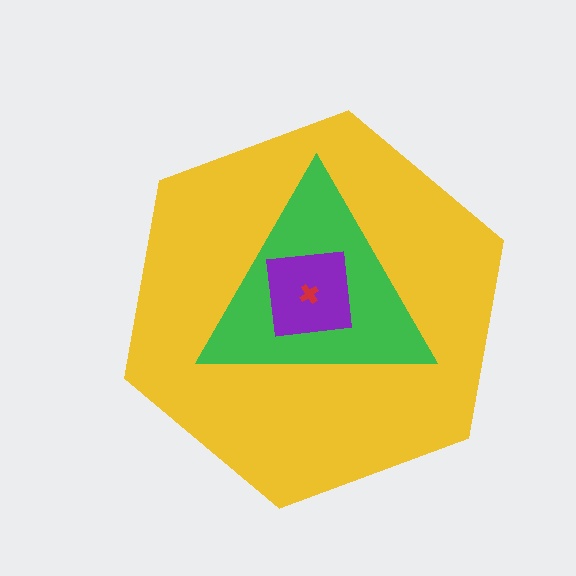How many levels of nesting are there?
4.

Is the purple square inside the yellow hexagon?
Yes.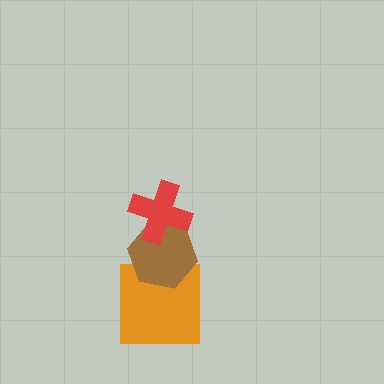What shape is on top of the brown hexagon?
The red cross is on top of the brown hexagon.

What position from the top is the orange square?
The orange square is 3rd from the top.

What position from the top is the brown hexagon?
The brown hexagon is 2nd from the top.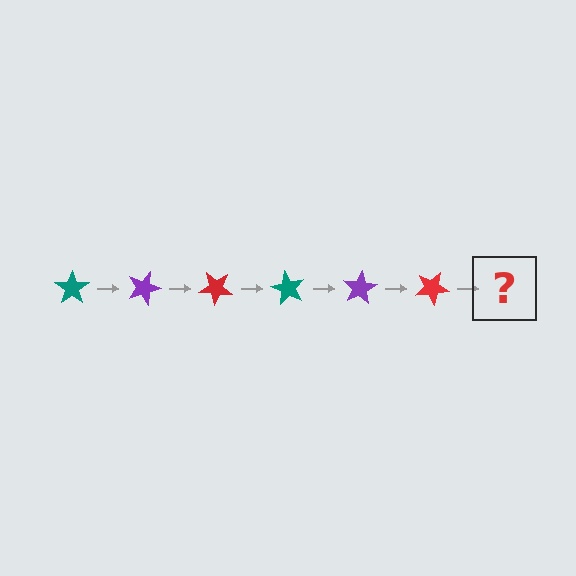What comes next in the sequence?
The next element should be a teal star, rotated 120 degrees from the start.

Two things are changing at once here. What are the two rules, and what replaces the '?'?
The two rules are that it rotates 20 degrees each step and the color cycles through teal, purple, and red. The '?' should be a teal star, rotated 120 degrees from the start.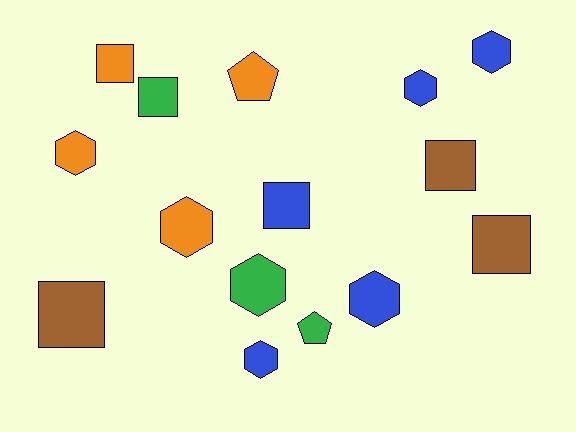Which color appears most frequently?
Blue, with 5 objects.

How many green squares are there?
There is 1 green square.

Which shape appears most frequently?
Hexagon, with 7 objects.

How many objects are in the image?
There are 15 objects.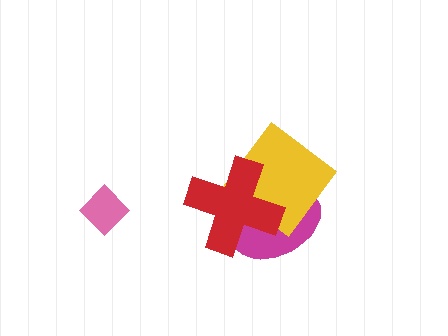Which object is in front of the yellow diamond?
The red cross is in front of the yellow diamond.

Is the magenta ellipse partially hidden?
Yes, it is partially covered by another shape.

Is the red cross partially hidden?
No, no other shape covers it.